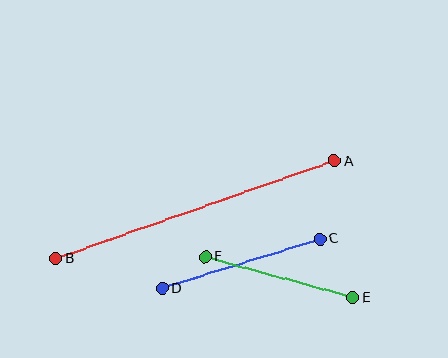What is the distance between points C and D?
The distance is approximately 165 pixels.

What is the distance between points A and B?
The distance is approximately 295 pixels.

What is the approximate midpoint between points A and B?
The midpoint is at approximately (195, 210) pixels.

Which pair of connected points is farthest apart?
Points A and B are farthest apart.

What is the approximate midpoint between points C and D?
The midpoint is at approximately (241, 263) pixels.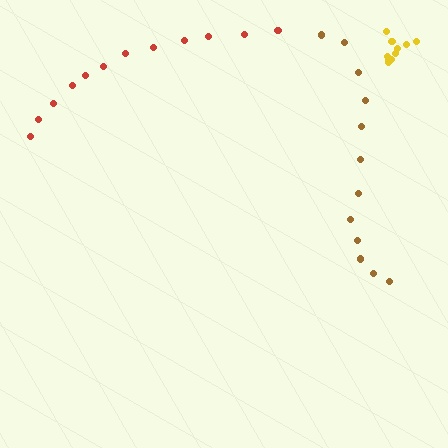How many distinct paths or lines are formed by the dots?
There are 3 distinct paths.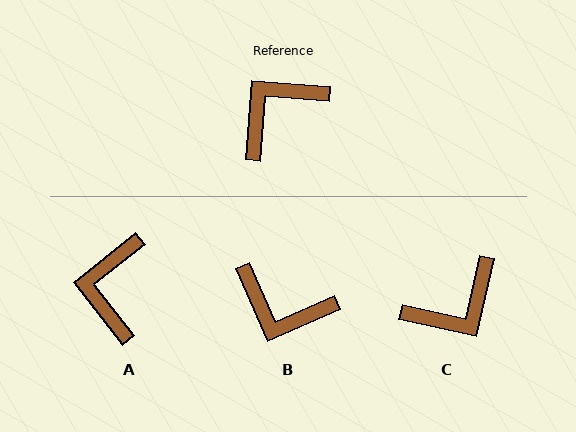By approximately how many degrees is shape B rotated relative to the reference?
Approximately 118 degrees counter-clockwise.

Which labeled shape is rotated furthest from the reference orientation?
C, about 172 degrees away.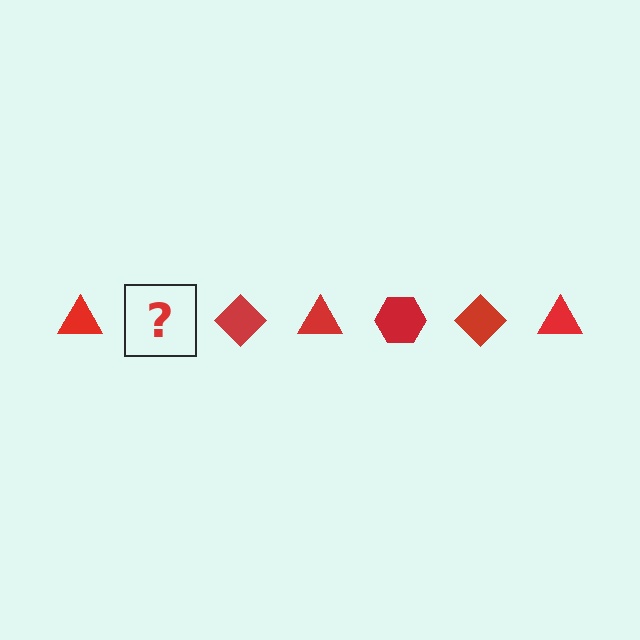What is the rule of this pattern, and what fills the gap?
The rule is that the pattern cycles through triangle, hexagon, diamond shapes in red. The gap should be filled with a red hexagon.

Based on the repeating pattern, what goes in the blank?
The blank should be a red hexagon.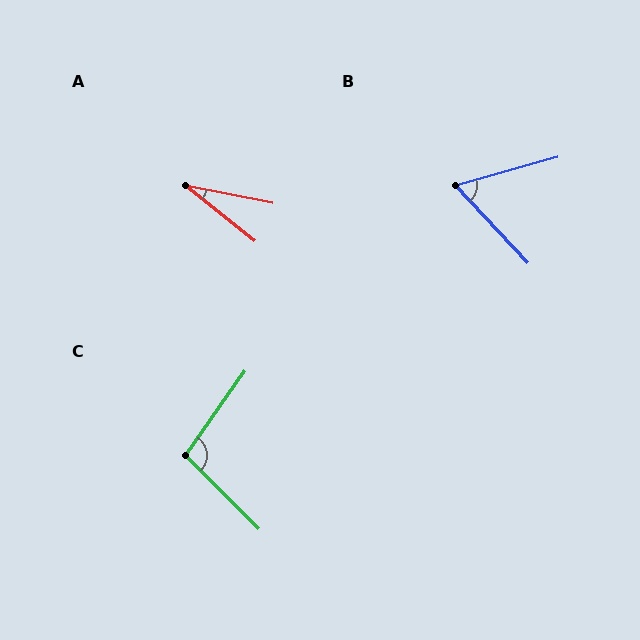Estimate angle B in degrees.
Approximately 62 degrees.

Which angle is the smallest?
A, at approximately 27 degrees.